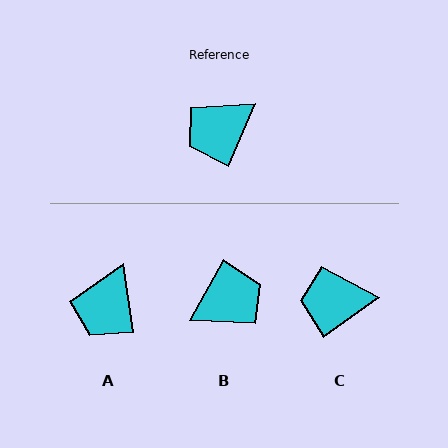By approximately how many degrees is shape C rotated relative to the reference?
Approximately 31 degrees clockwise.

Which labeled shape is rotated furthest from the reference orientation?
B, about 174 degrees away.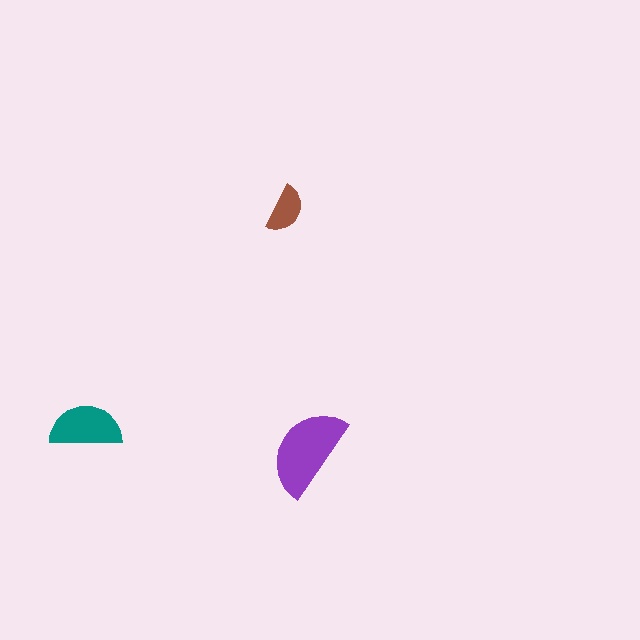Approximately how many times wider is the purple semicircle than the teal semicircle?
About 1.5 times wider.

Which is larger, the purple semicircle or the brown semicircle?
The purple one.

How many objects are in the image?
There are 3 objects in the image.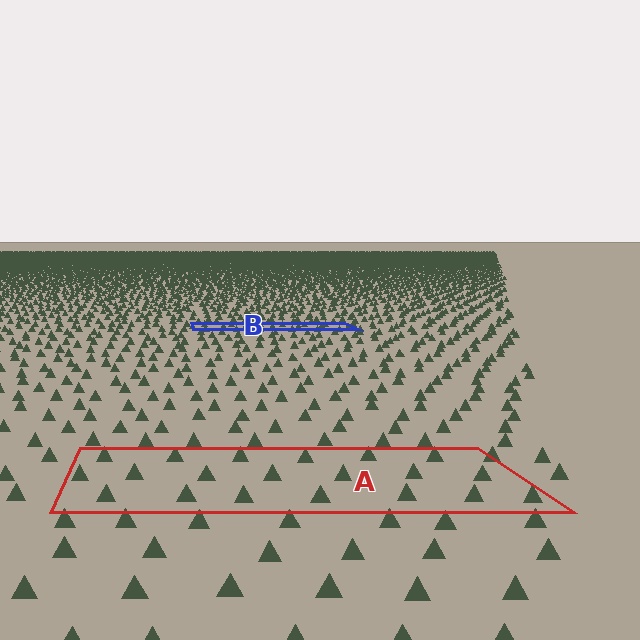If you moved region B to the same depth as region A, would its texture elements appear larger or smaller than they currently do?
They would appear larger. At a closer depth, the same texture elements are projected at a bigger on-screen size.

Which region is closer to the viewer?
Region A is closer. The texture elements there are larger and more spread out.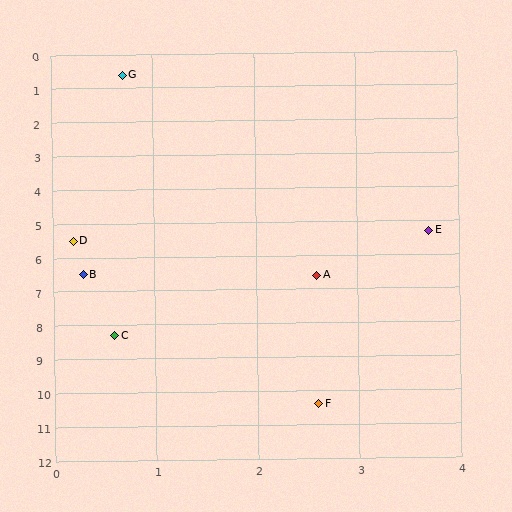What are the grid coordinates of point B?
Point B is at approximately (0.3, 6.5).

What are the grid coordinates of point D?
Point D is at approximately (0.2, 5.5).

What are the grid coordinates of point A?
Point A is at approximately (2.6, 6.6).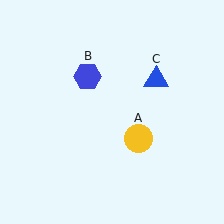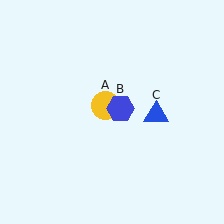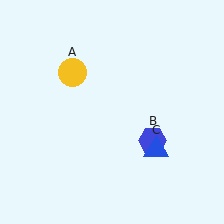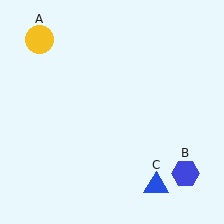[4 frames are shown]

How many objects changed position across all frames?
3 objects changed position: yellow circle (object A), blue hexagon (object B), blue triangle (object C).